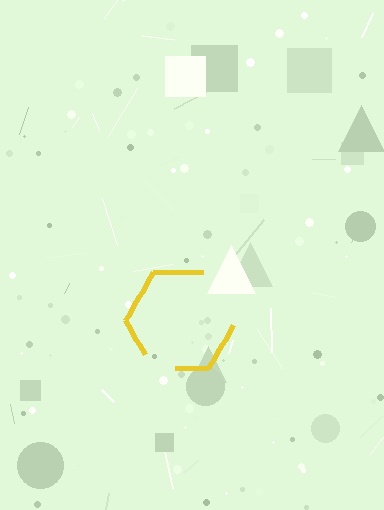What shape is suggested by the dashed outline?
The dashed outline suggests a hexagon.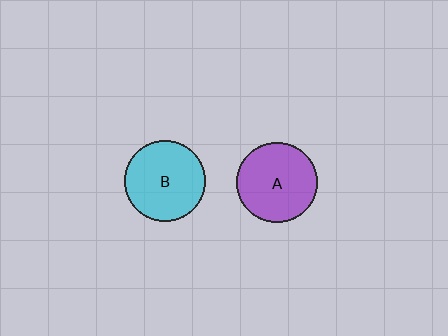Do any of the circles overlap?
No, none of the circles overlap.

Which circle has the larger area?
Circle B (cyan).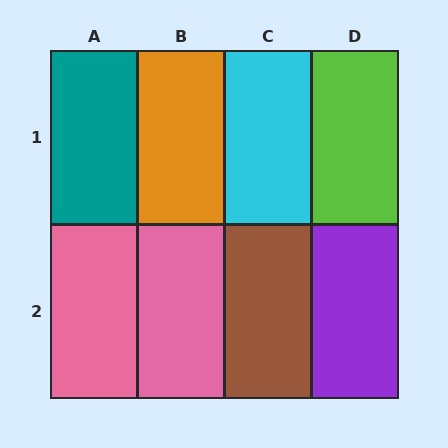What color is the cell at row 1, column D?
Lime.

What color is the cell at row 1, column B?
Orange.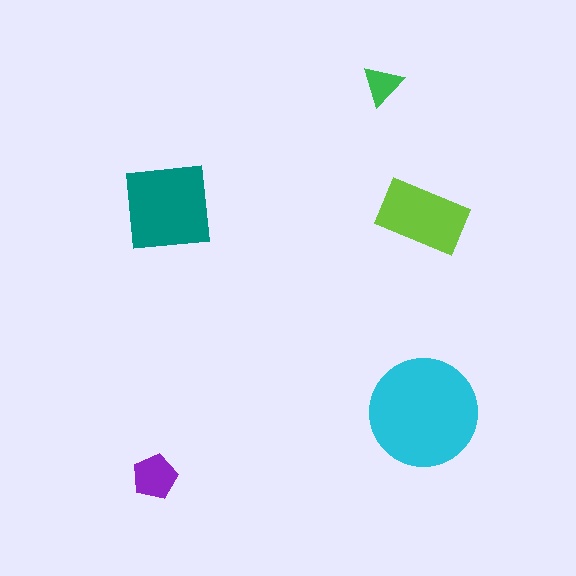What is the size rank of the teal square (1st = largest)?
2nd.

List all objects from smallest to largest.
The green triangle, the purple pentagon, the lime rectangle, the teal square, the cyan circle.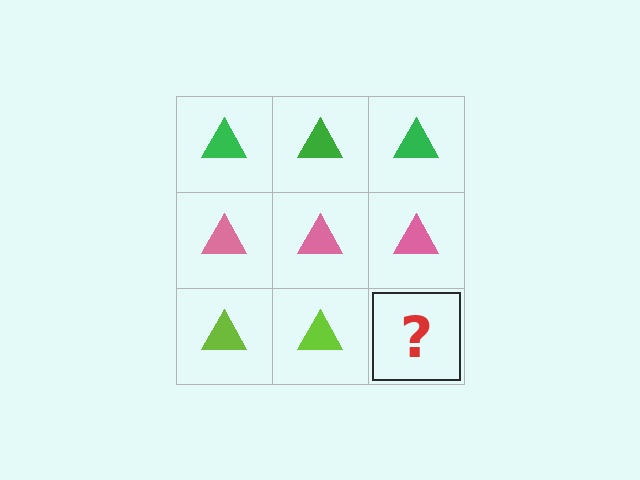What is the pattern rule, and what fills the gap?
The rule is that each row has a consistent color. The gap should be filled with a lime triangle.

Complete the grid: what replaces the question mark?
The question mark should be replaced with a lime triangle.